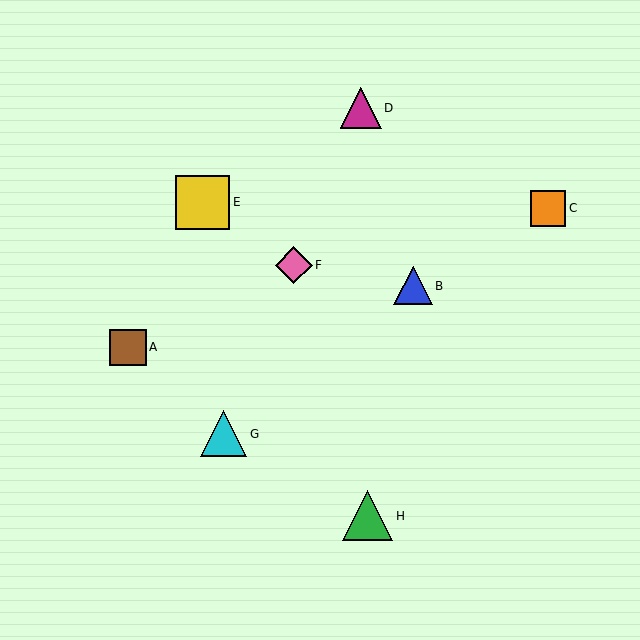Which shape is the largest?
The yellow square (labeled E) is the largest.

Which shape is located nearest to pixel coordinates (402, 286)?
The blue triangle (labeled B) at (413, 286) is nearest to that location.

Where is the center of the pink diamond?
The center of the pink diamond is at (294, 265).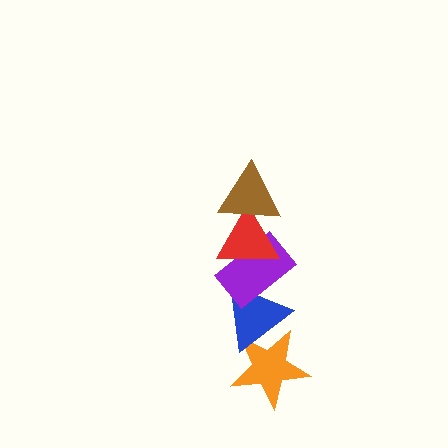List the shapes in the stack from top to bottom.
From top to bottom: the brown triangle, the red triangle, the purple rectangle, the blue triangle, the orange star.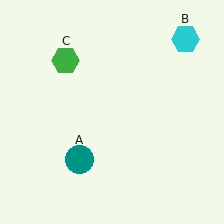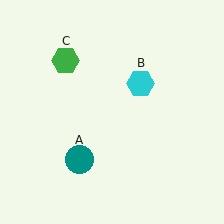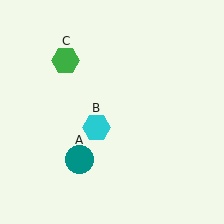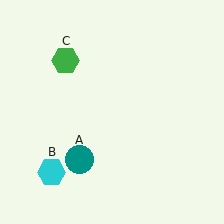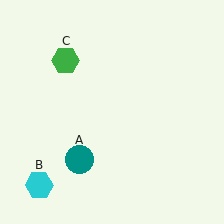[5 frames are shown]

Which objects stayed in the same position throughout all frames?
Teal circle (object A) and green hexagon (object C) remained stationary.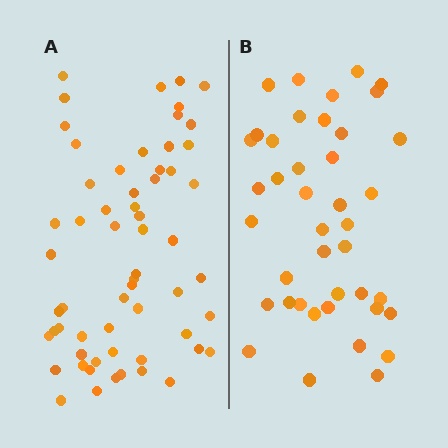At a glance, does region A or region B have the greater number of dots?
Region A (the left region) has more dots.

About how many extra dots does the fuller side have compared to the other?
Region A has approximately 20 more dots than region B.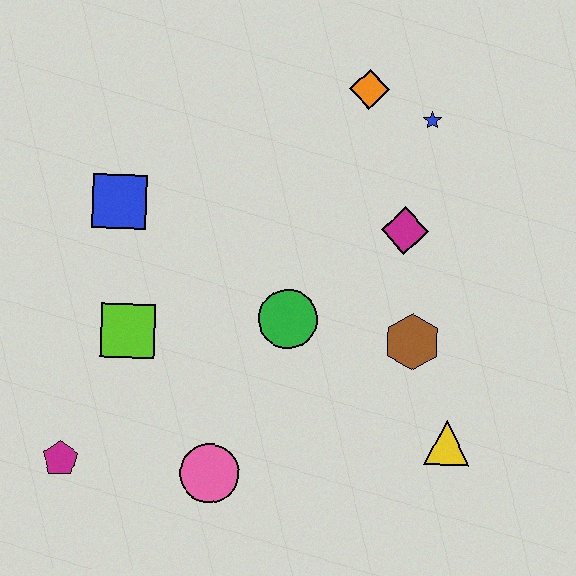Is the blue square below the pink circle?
No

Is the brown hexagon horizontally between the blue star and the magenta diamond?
Yes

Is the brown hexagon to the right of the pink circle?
Yes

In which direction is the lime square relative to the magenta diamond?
The lime square is to the left of the magenta diamond.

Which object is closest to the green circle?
The brown hexagon is closest to the green circle.